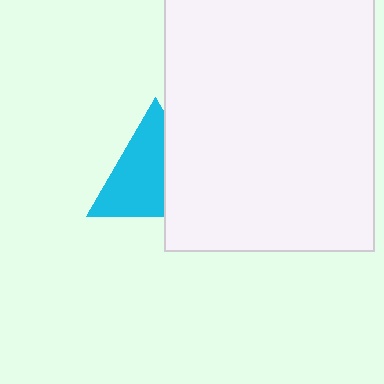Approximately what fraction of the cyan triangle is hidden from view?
Roughly 39% of the cyan triangle is hidden behind the white rectangle.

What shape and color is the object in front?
The object in front is a white rectangle.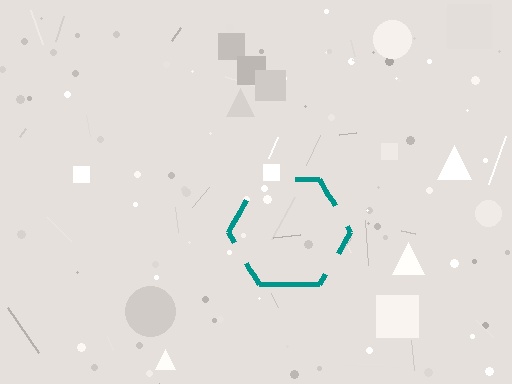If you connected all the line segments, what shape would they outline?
They would outline a hexagon.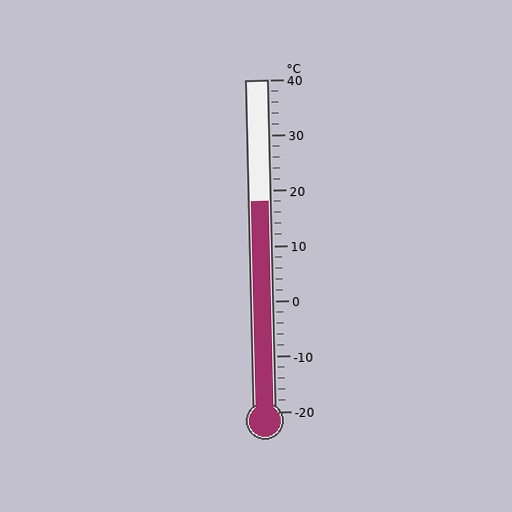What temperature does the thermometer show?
The thermometer shows approximately 18°C.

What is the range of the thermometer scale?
The thermometer scale ranges from -20°C to 40°C.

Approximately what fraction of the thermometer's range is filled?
The thermometer is filled to approximately 65% of its range.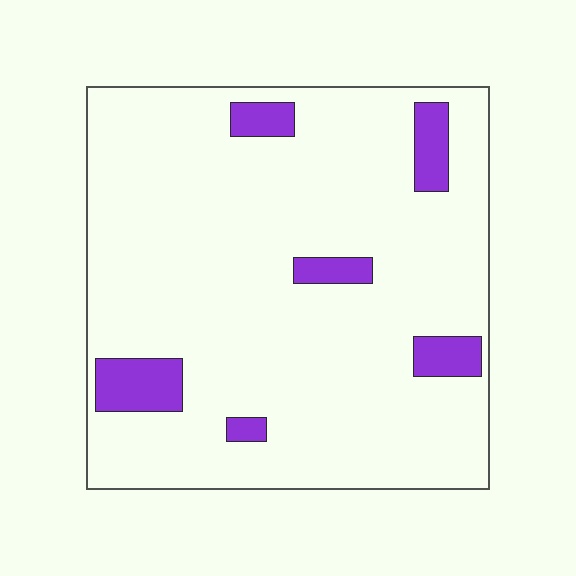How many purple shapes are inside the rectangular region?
6.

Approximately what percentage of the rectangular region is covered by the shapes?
Approximately 10%.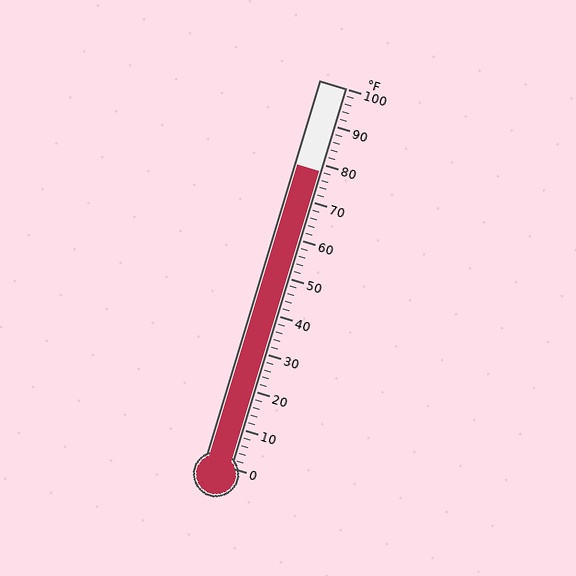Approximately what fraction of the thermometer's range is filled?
The thermometer is filled to approximately 80% of its range.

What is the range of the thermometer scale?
The thermometer scale ranges from 0°F to 100°F.